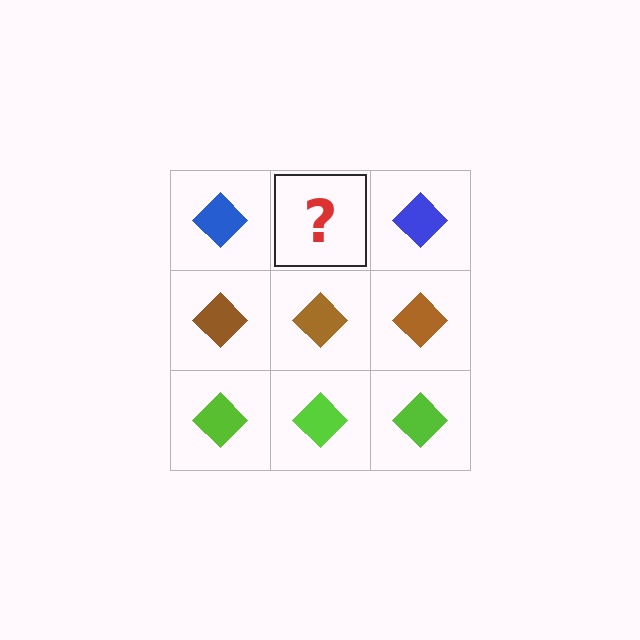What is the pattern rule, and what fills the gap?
The rule is that each row has a consistent color. The gap should be filled with a blue diamond.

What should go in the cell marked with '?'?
The missing cell should contain a blue diamond.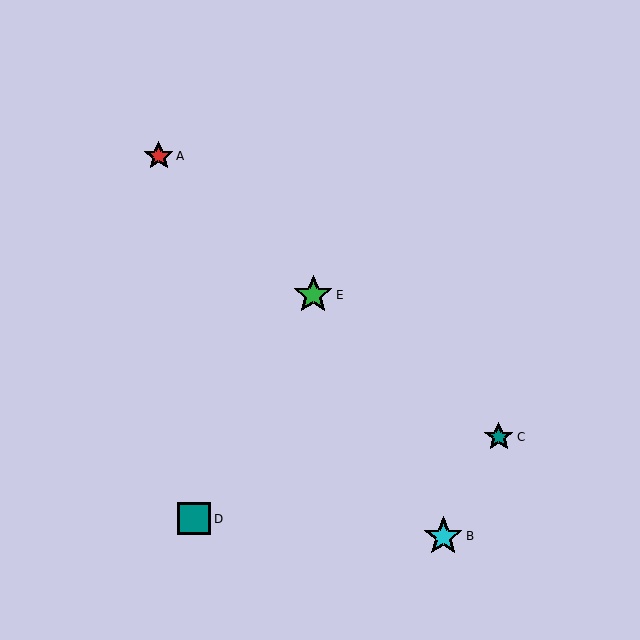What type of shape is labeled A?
Shape A is a red star.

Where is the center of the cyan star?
The center of the cyan star is at (443, 536).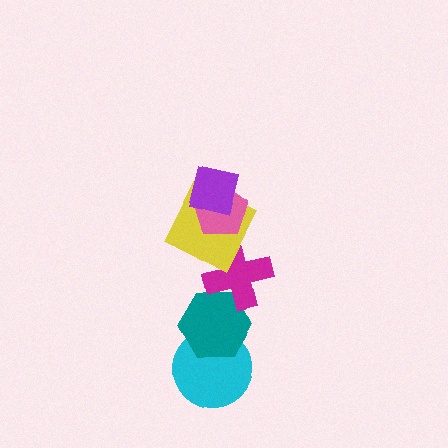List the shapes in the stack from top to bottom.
From top to bottom: the purple square, the pink pentagon, the yellow square, the magenta cross, the teal hexagon, the cyan circle.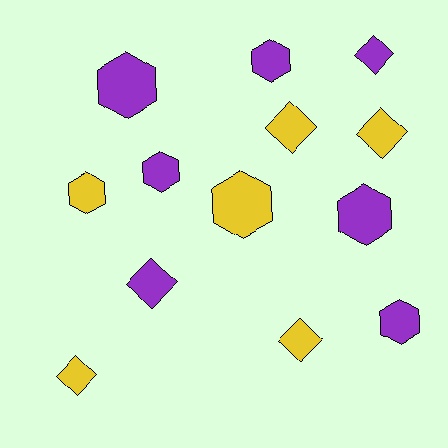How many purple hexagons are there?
There are 5 purple hexagons.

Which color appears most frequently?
Purple, with 7 objects.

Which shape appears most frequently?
Hexagon, with 7 objects.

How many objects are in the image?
There are 13 objects.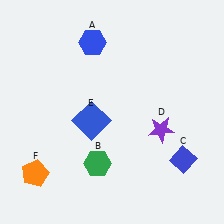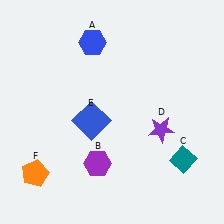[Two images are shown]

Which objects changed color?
B changed from green to purple. C changed from blue to teal.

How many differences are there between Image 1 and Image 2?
There are 2 differences between the two images.